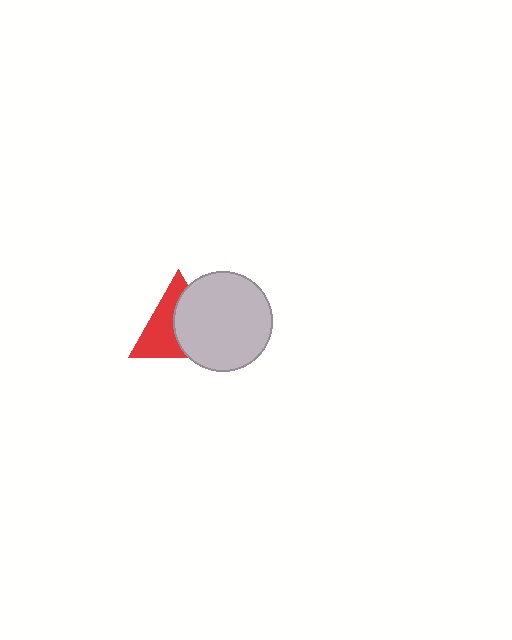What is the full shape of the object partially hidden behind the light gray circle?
The partially hidden object is a red triangle.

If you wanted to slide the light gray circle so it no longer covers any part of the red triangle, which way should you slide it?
Slide it right — that is the most direct way to separate the two shapes.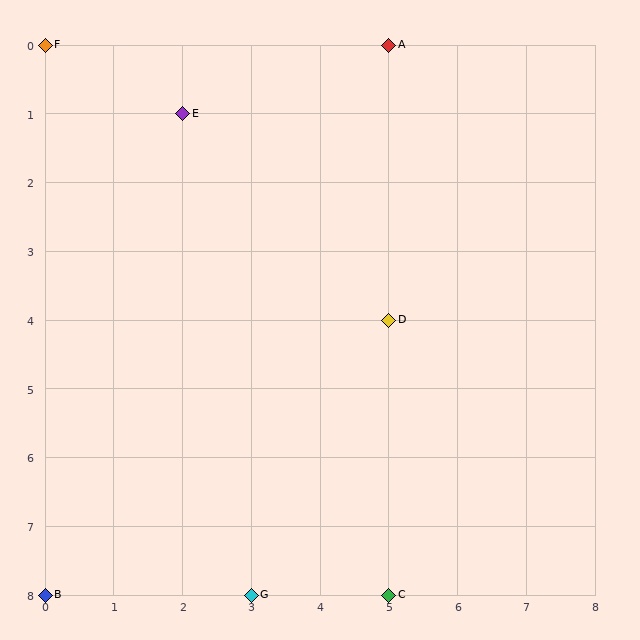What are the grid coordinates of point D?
Point D is at grid coordinates (5, 4).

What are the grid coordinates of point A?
Point A is at grid coordinates (5, 0).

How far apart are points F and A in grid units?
Points F and A are 5 columns apart.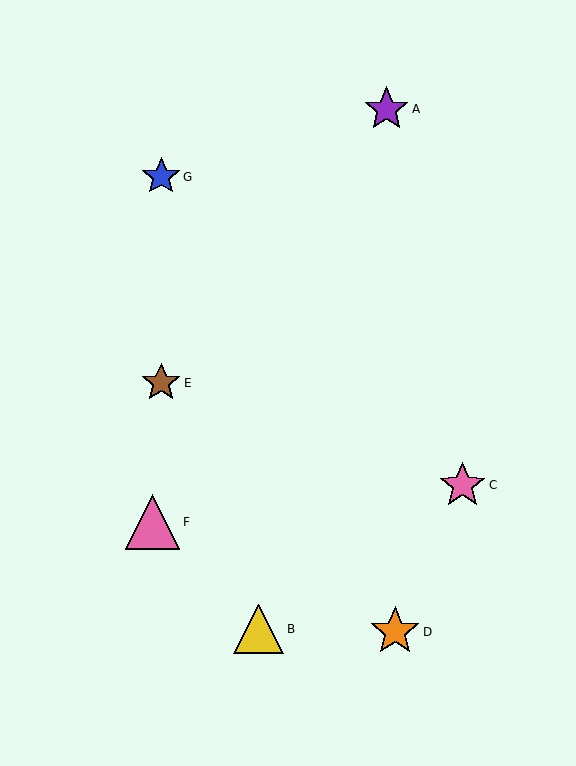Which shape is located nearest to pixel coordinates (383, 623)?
The orange star (labeled D) at (395, 632) is nearest to that location.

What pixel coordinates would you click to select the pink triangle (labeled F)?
Click at (153, 522) to select the pink triangle F.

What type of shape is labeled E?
Shape E is a brown star.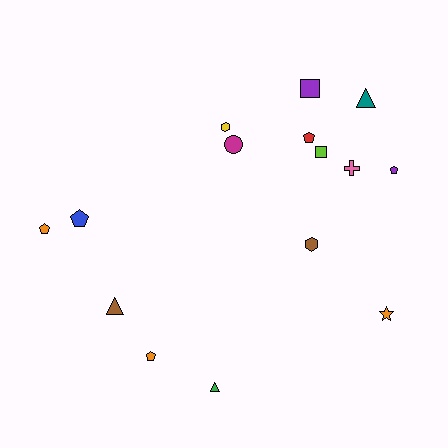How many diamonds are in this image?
There are no diamonds.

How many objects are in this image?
There are 15 objects.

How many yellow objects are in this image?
There is 1 yellow object.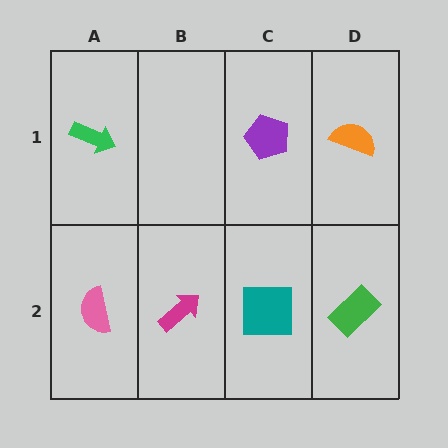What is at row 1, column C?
A purple pentagon.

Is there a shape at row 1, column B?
No, that cell is empty.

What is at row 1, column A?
A green arrow.